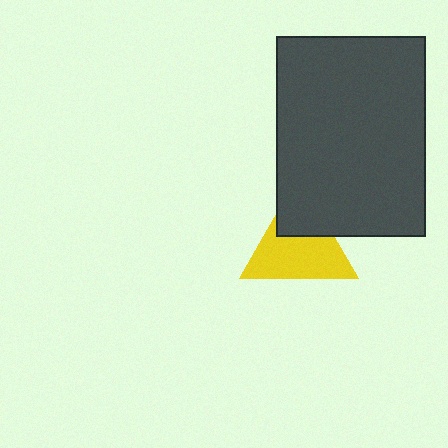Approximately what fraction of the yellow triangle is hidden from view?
Roughly 34% of the yellow triangle is hidden behind the dark gray rectangle.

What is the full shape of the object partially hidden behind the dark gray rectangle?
The partially hidden object is a yellow triangle.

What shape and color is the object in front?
The object in front is a dark gray rectangle.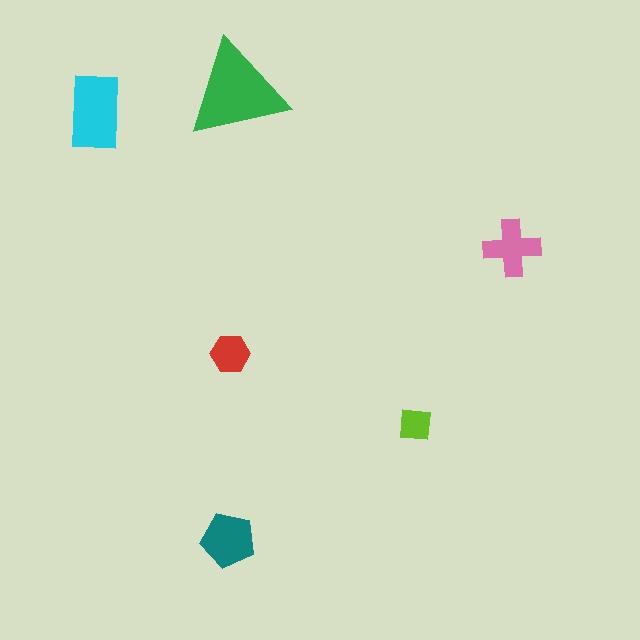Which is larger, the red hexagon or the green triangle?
The green triangle.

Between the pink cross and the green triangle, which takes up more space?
The green triangle.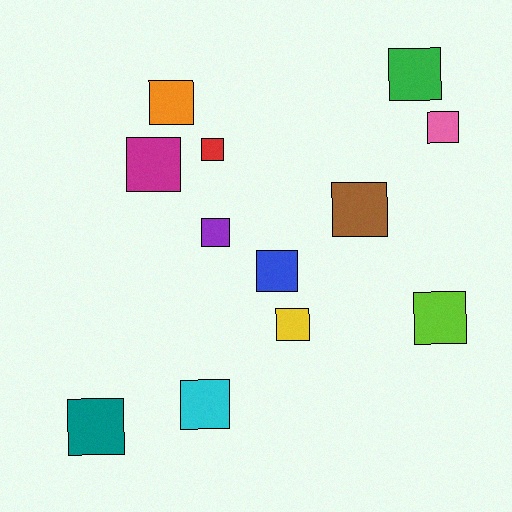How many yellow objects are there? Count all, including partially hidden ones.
There is 1 yellow object.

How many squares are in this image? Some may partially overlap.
There are 12 squares.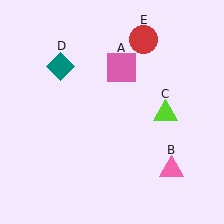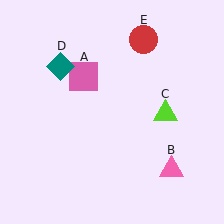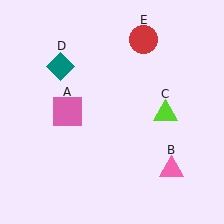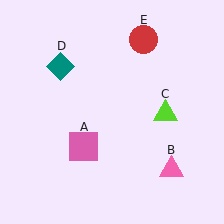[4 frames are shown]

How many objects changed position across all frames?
1 object changed position: pink square (object A).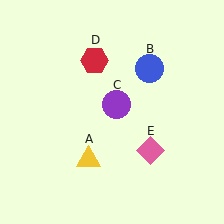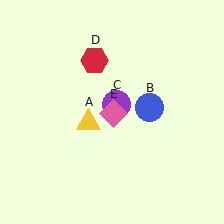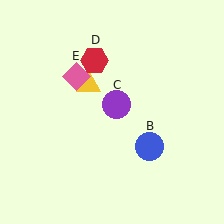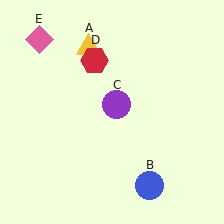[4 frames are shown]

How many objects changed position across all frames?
3 objects changed position: yellow triangle (object A), blue circle (object B), pink diamond (object E).